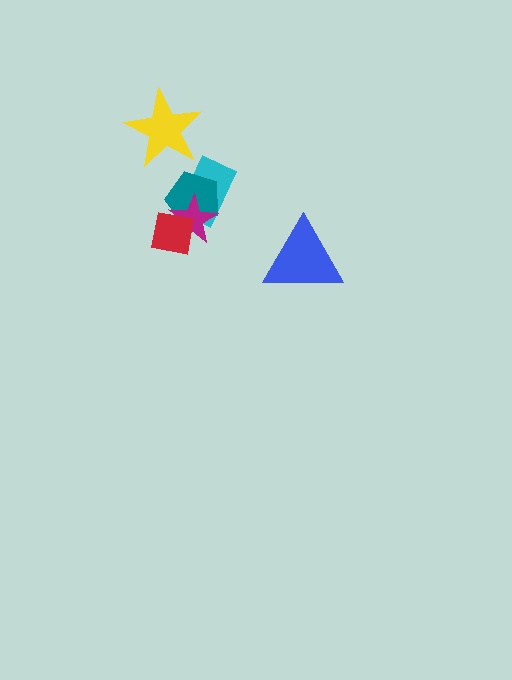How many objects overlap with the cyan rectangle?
2 objects overlap with the cyan rectangle.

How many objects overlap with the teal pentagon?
3 objects overlap with the teal pentagon.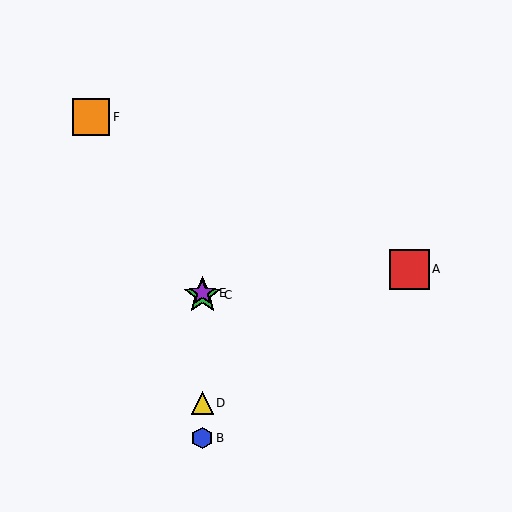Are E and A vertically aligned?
No, E is at x≈202 and A is at x≈410.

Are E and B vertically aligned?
Yes, both are at x≈202.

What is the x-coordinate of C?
Object C is at x≈202.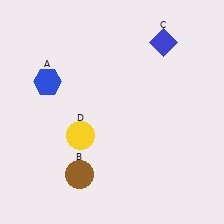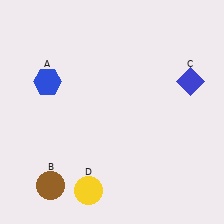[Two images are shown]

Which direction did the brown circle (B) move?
The brown circle (B) moved left.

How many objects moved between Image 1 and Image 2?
3 objects moved between the two images.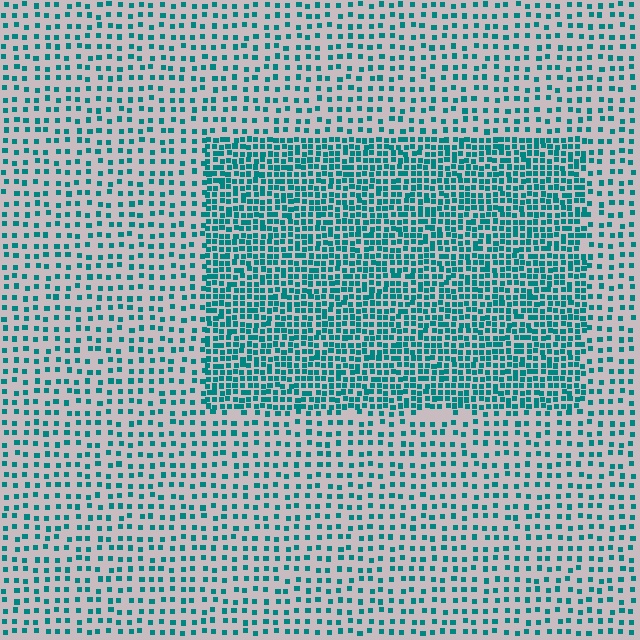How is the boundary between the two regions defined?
The boundary is defined by a change in element density (approximately 2.3x ratio). All elements are the same color, size, and shape.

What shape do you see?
I see a rectangle.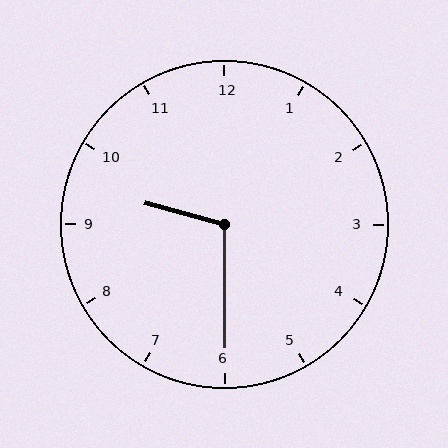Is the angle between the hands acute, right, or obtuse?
It is obtuse.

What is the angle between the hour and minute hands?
Approximately 105 degrees.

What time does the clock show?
9:30.